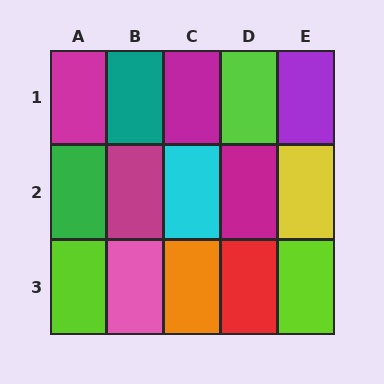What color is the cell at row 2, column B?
Magenta.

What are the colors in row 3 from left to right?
Lime, pink, orange, red, lime.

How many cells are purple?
1 cell is purple.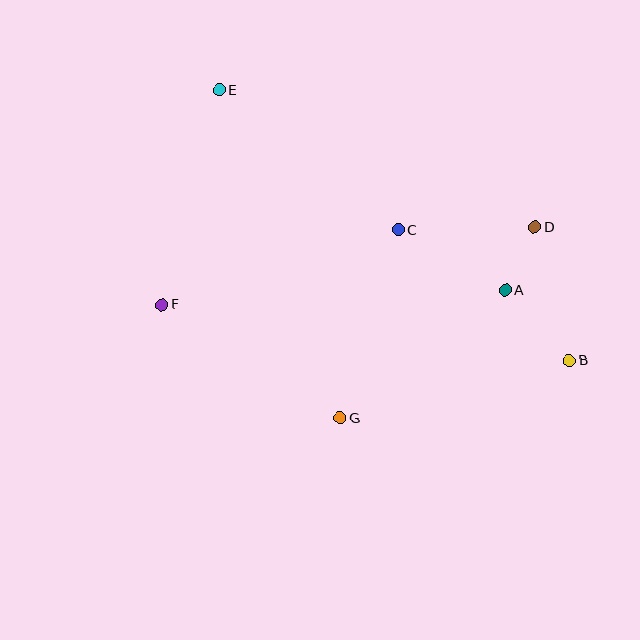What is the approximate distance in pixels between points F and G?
The distance between F and G is approximately 211 pixels.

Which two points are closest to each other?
Points A and D are closest to each other.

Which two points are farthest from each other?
Points B and E are farthest from each other.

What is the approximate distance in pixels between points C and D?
The distance between C and D is approximately 136 pixels.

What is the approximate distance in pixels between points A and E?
The distance between A and E is approximately 349 pixels.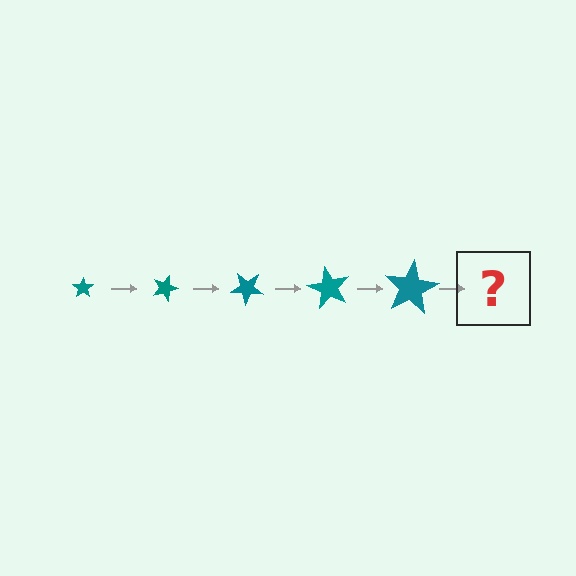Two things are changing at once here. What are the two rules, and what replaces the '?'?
The two rules are that the star grows larger each step and it rotates 20 degrees each step. The '?' should be a star, larger than the previous one and rotated 100 degrees from the start.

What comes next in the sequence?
The next element should be a star, larger than the previous one and rotated 100 degrees from the start.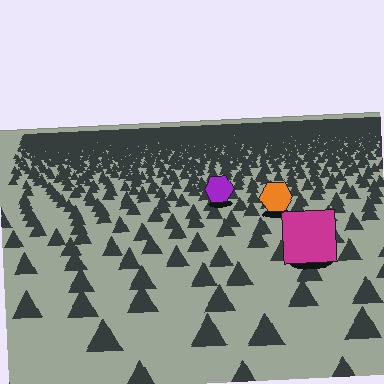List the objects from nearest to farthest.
From nearest to farthest: the magenta square, the orange hexagon, the purple hexagon.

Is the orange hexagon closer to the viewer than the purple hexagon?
Yes. The orange hexagon is closer — you can tell from the texture gradient: the ground texture is coarser near it.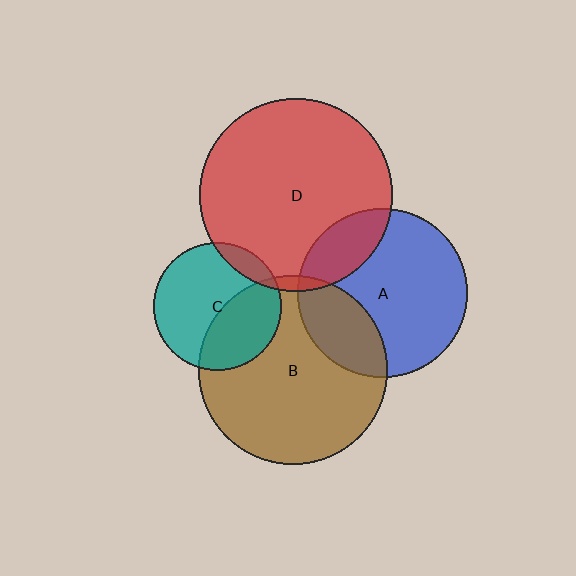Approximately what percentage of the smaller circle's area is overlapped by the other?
Approximately 20%.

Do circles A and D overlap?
Yes.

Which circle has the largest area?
Circle D (red).